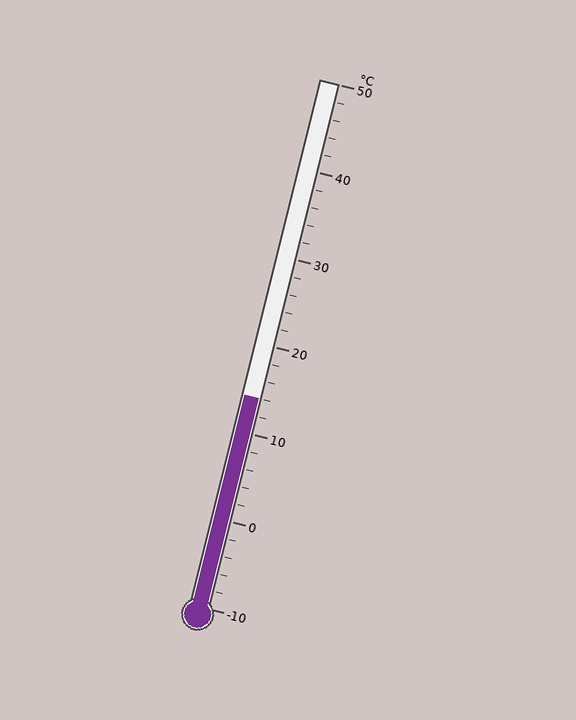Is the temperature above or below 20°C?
The temperature is below 20°C.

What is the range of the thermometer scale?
The thermometer scale ranges from -10°C to 50°C.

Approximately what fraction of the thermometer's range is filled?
The thermometer is filled to approximately 40% of its range.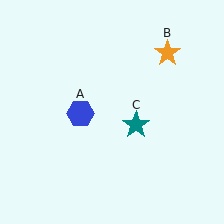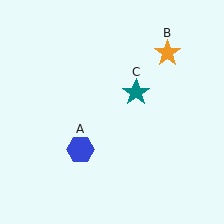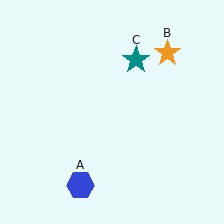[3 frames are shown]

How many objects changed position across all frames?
2 objects changed position: blue hexagon (object A), teal star (object C).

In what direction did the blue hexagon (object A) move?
The blue hexagon (object A) moved down.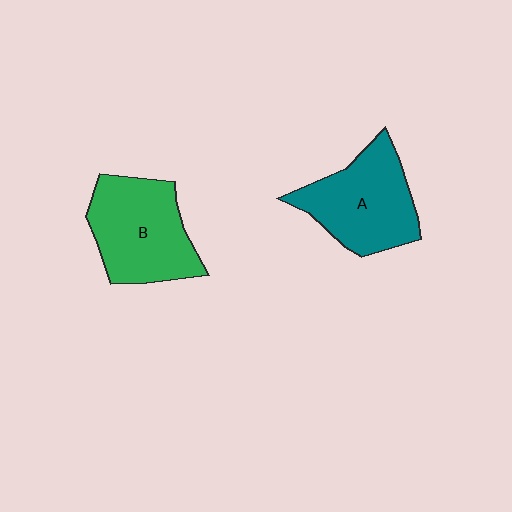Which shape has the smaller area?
Shape A (teal).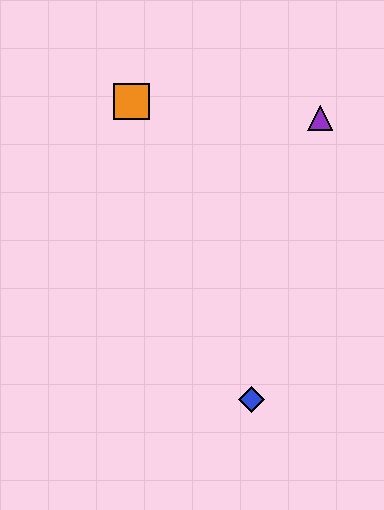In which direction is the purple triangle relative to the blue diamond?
The purple triangle is above the blue diamond.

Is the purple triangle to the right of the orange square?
Yes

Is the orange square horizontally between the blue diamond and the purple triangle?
No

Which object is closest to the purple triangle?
The orange square is closest to the purple triangle.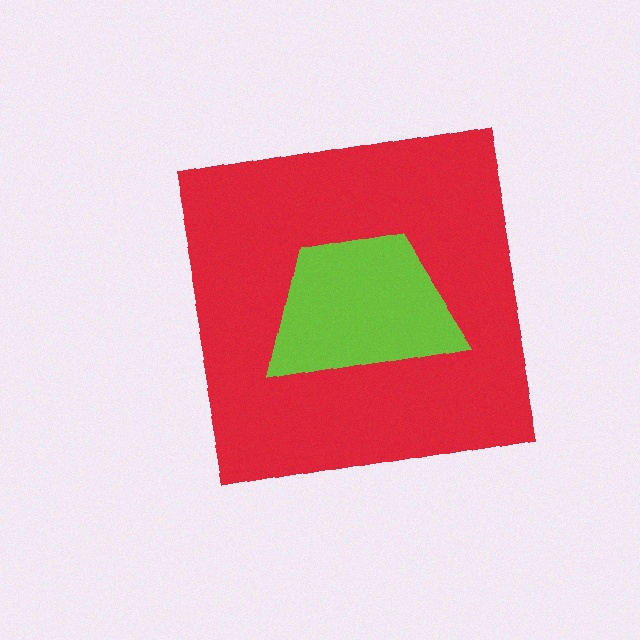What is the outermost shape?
The red square.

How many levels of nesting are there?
2.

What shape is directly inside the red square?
The lime trapezoid.